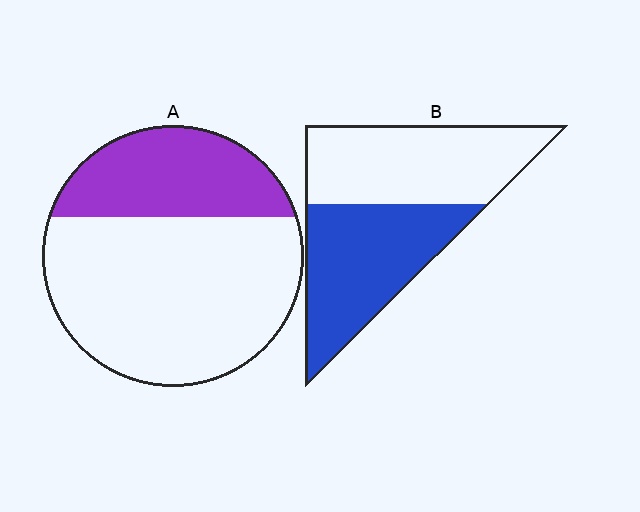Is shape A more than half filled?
No.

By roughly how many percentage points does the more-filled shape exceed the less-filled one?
By roughly 20 percentage points (B over A).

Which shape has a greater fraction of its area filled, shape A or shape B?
Shape B.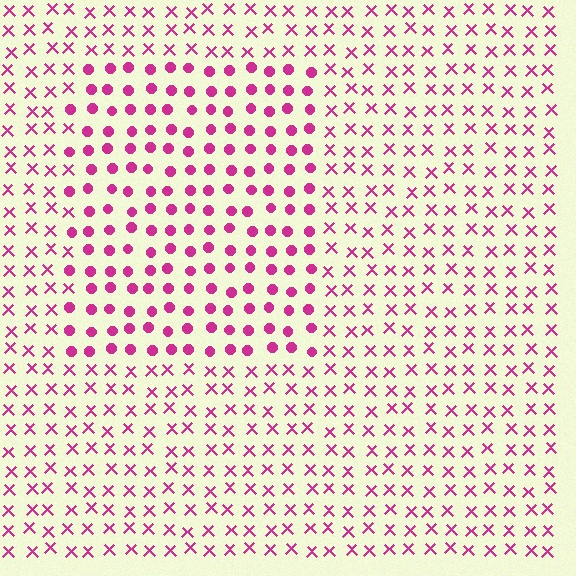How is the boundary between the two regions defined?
The boundary is defined by a change in element shape: circles inside vs. X marks outside. All elements share the same color and spacing.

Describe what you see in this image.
The image is filled with small magenta elements arranged in a uniform grid. A rectangle-shaped region contains circles, while the surrounding area contains X marks. The boundary is defined purely by the change in element shape.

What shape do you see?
I see a rectangle.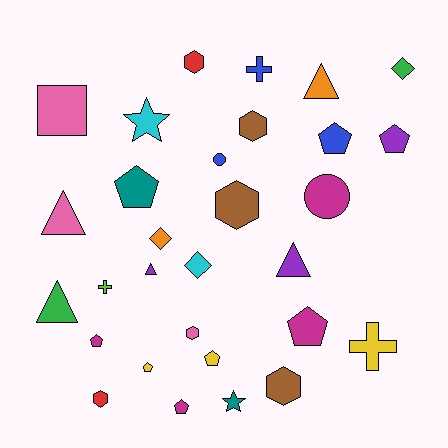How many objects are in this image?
There are 30 objects.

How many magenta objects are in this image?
There are 4 magenta objects.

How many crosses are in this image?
There are 3 crosses.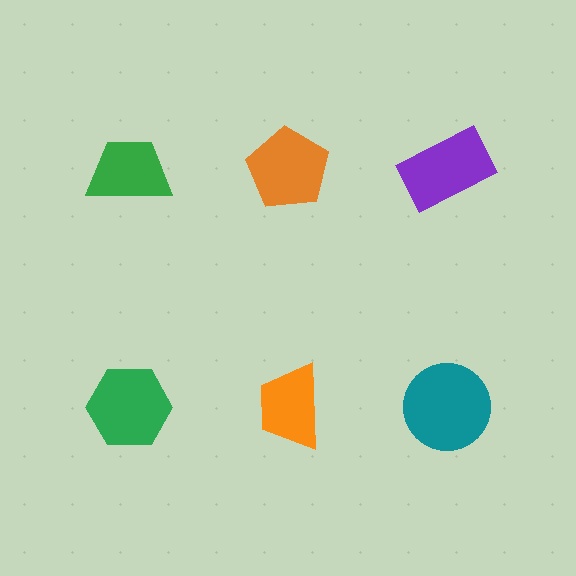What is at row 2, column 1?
A green hexagon.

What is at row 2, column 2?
An orange trapezoid.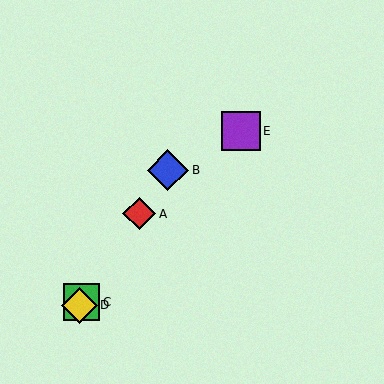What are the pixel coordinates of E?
Object E is at (241, 131).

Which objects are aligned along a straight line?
Objects A, B, C, D are aligned along a straight line.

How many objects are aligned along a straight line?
4 objects (A, B, C, D) are aligned along a straight line.